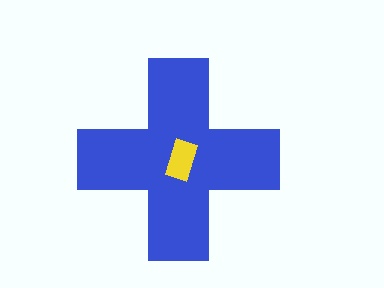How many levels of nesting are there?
2.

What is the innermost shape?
The yellow rectangle.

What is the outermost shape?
The blue cross.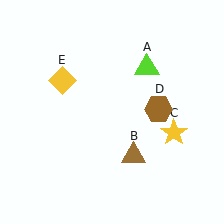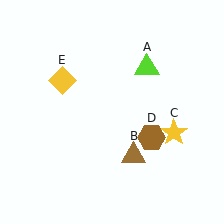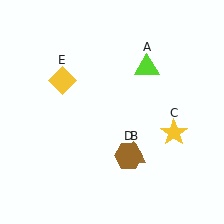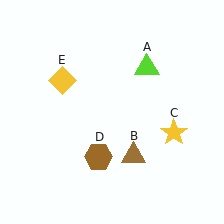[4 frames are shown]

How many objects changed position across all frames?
1 object changed position: brown hexagon (object D).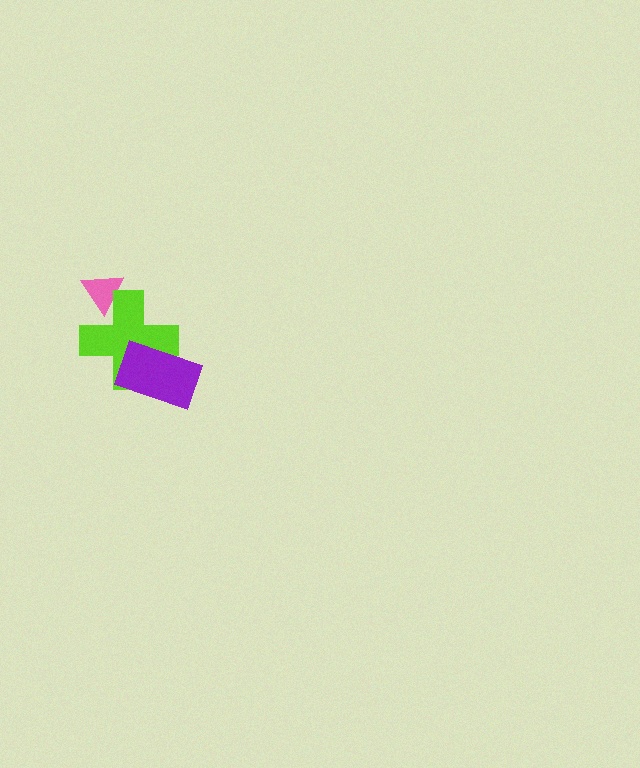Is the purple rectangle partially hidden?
No, no other shape covers it.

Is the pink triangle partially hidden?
Yes, it is partially covered by another shape.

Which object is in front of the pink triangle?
The lime cross is in front of the pink triangle.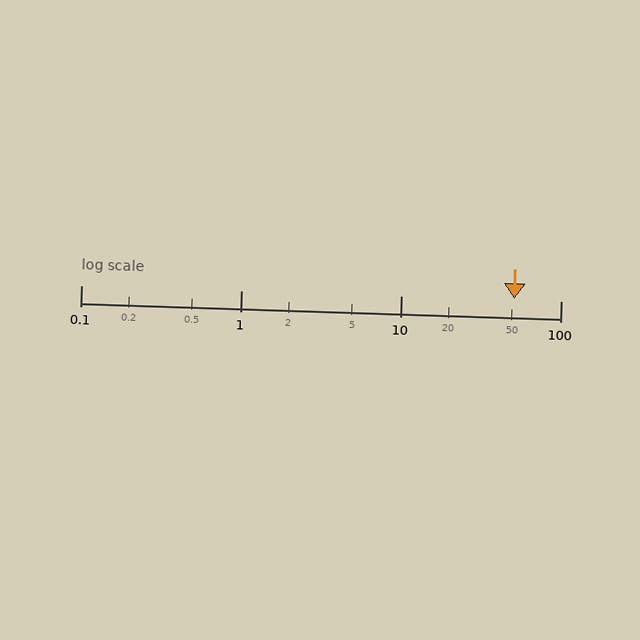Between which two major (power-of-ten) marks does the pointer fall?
The pointer is between 10 and 100.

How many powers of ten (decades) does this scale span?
The scale spans 3 decades, from 0.1 to 100.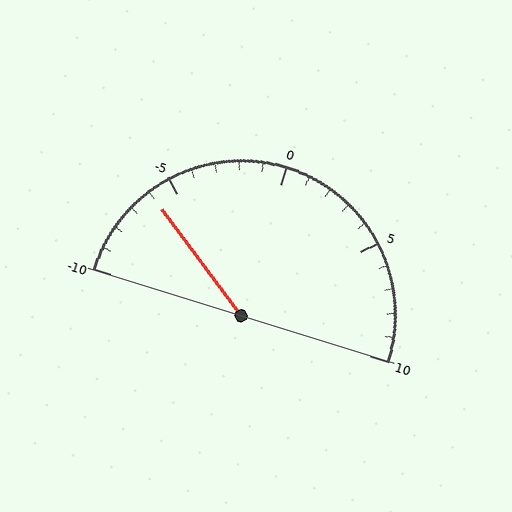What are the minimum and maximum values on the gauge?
The gauge ranges from -10 to 10.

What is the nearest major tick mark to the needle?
The nearest major tick mark is -5.